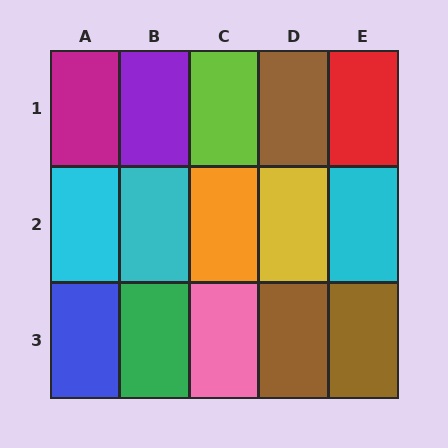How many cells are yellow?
1 cell is yellow.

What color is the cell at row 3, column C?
Pink.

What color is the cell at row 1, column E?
Red.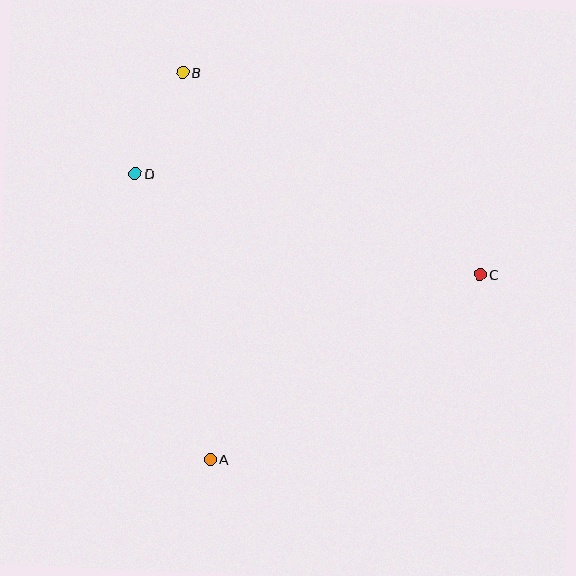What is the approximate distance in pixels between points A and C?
The distance between A and C is approximately 327 pixels.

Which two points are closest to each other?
Points B and D are closest to each other.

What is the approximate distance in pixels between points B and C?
The distance between B and C is approximately 359 pixels.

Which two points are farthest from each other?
Points A and B are farthest from each other.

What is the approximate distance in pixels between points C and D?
The distance between C and D is approximately 359 pixels.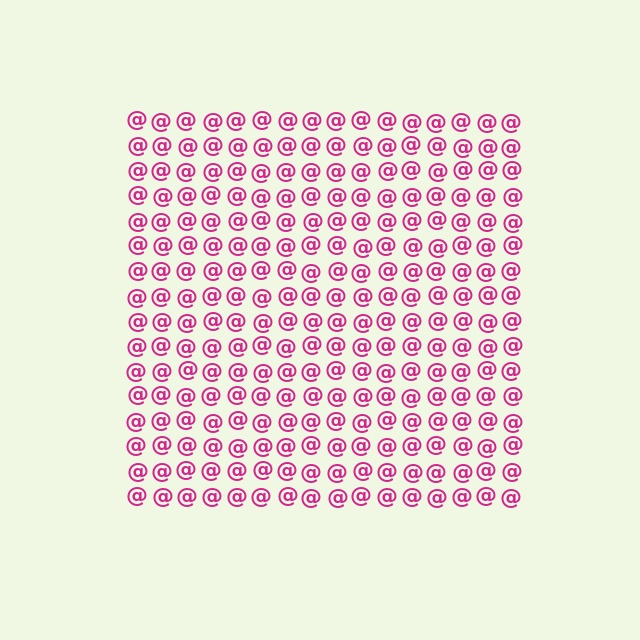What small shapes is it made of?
It is made of small at signs.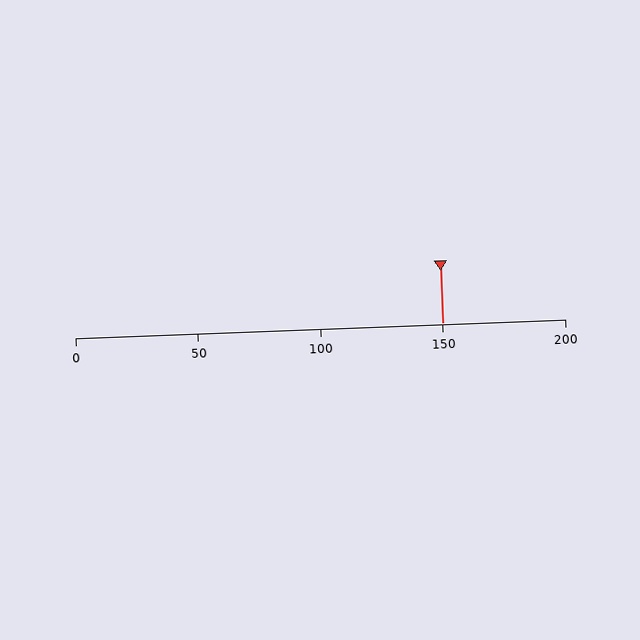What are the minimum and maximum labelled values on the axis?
The axis runs from 0 to 200.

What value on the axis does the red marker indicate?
The marker indicates approximately 150.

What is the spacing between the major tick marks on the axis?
The major ticks are spaced 50 apart.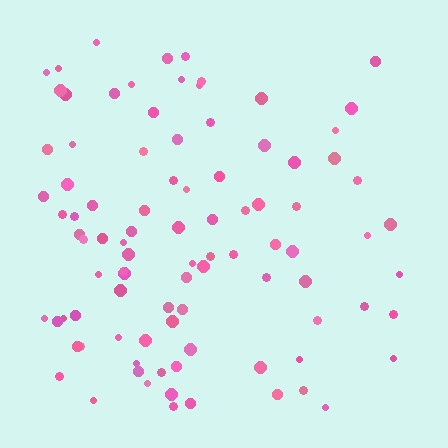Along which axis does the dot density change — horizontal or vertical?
Horizontal.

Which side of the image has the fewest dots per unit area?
The right.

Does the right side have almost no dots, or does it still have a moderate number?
Still a moderate number, just noticeably fewer than the left.